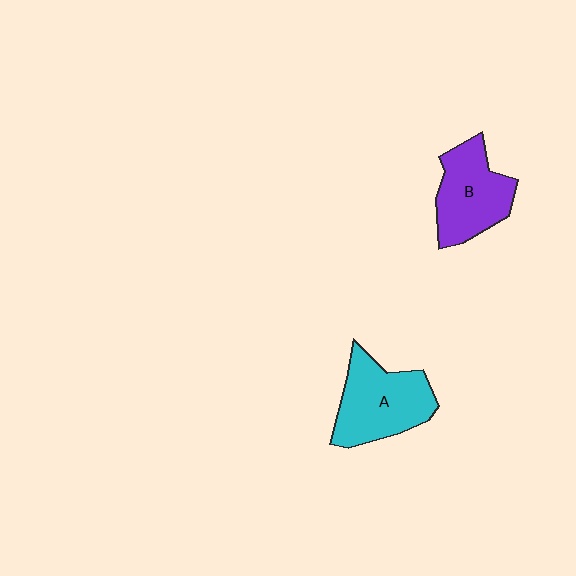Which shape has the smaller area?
Shape B (purple).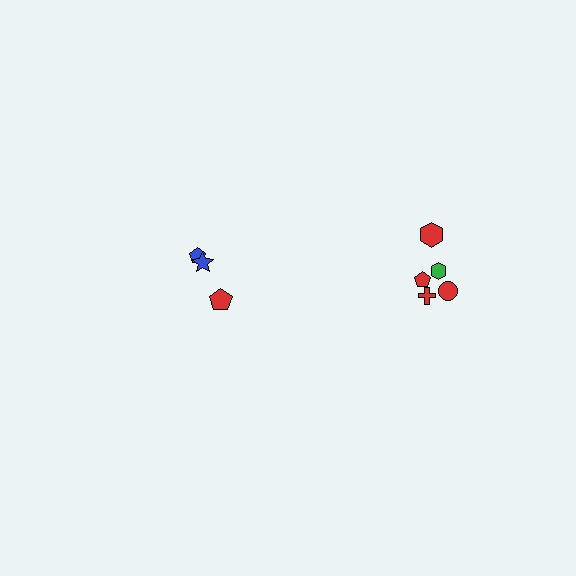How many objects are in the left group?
There are 3 objects.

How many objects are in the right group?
There are 5 objects.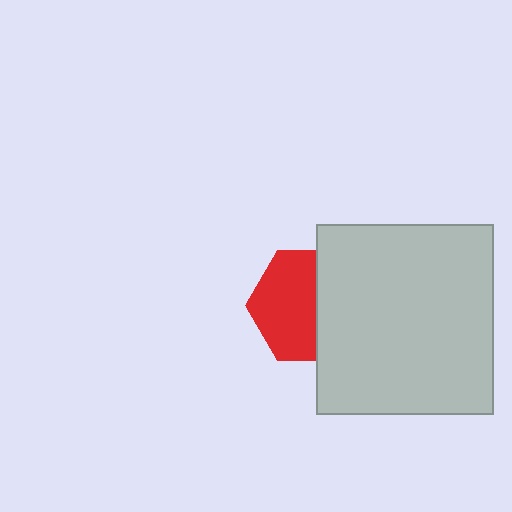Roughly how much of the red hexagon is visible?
About half of it is visible (roughly 56%).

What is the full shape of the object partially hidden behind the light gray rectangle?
The partially hidden object is a red hexagon.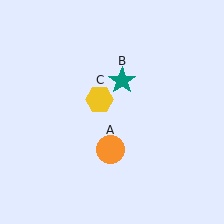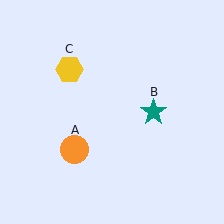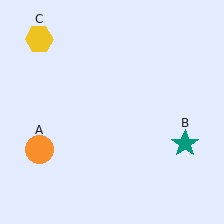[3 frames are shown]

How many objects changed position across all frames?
3 objects changed position: orange circle (object A), teal star (object B), yellow hexagon (object C).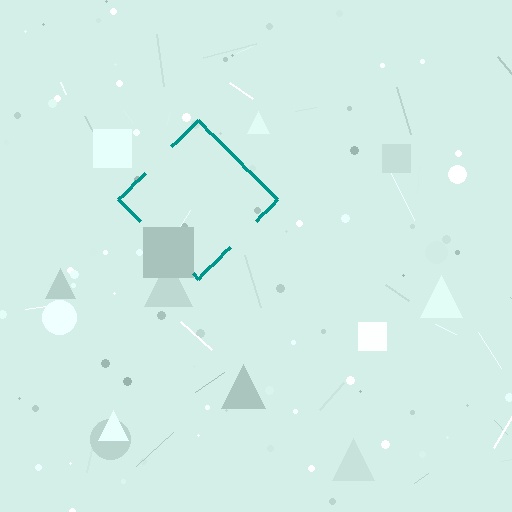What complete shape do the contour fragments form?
The contour fragments form a diamond.